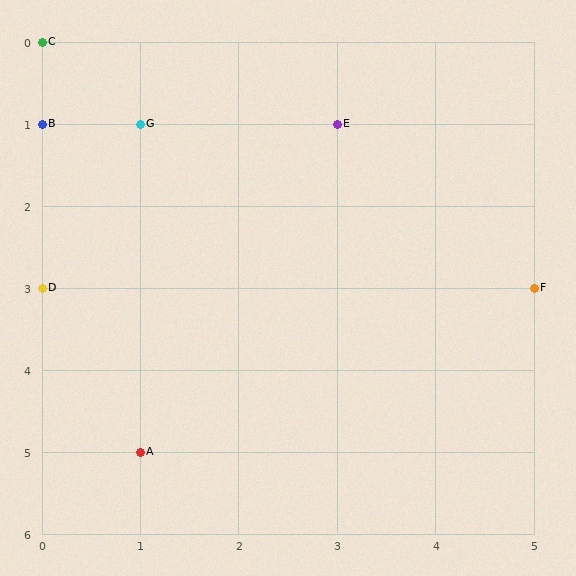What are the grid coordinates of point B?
Point B is at grid coordinates (0, 1).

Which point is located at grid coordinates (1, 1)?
Point G is at (1, 1).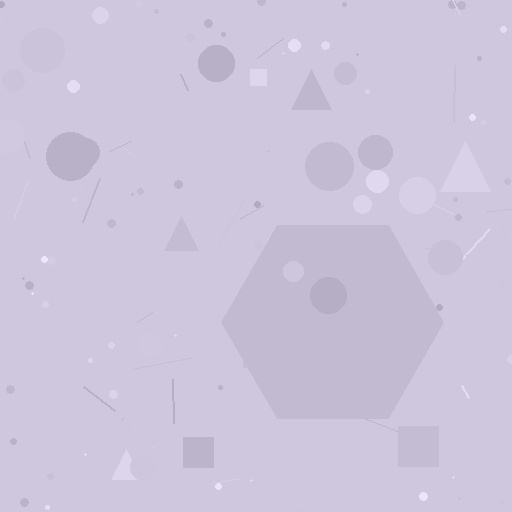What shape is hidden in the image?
A hexagon is hidden in the image.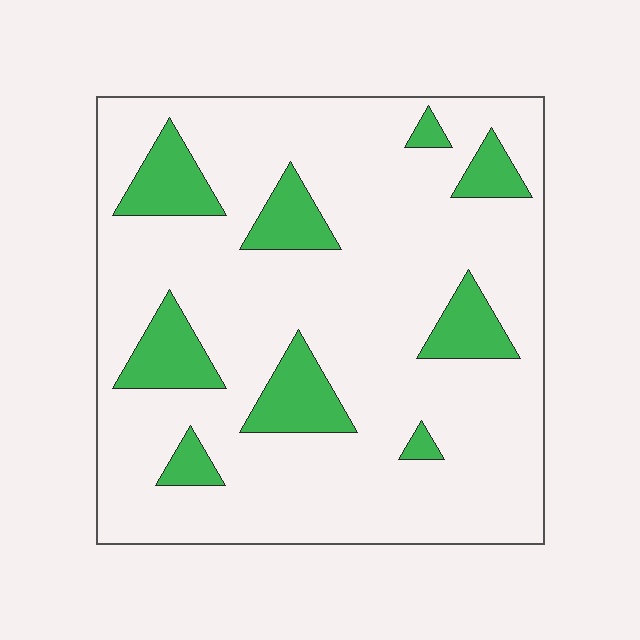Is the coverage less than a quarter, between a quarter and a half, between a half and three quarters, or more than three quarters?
Less than a quarter.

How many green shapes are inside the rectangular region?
9.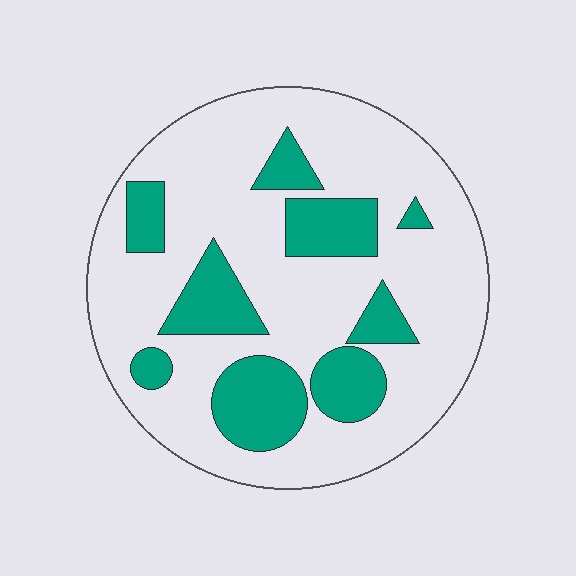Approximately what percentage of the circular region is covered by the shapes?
Approximately 25%.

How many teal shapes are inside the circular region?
9.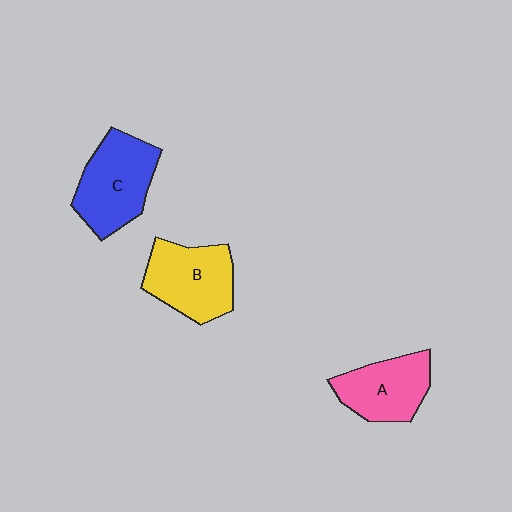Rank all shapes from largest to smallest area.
From largest to smallest: C (blue), B (yellow), A (pink).